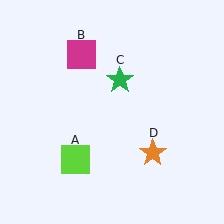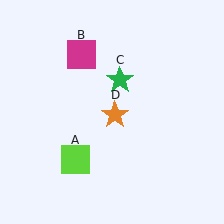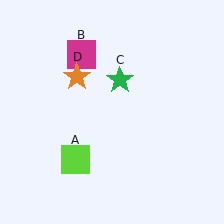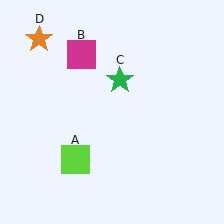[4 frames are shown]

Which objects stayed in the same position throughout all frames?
Lime square (object A) and magenta square (object B) and green star (object C) remained stationary.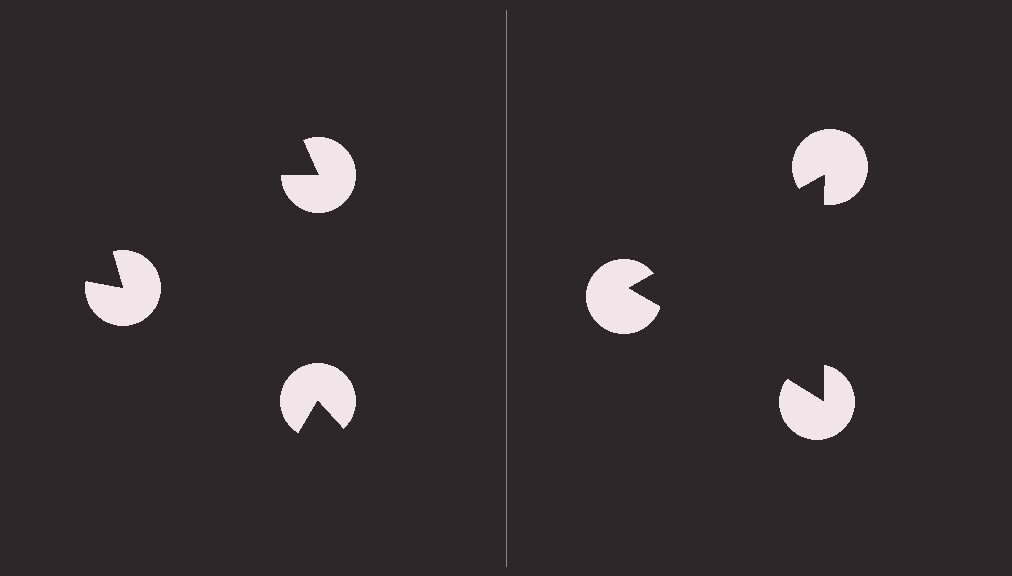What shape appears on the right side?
An illusory triangle.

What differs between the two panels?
The pac-man discs are positioned identically on both sides; only the wedge orientations differ. On the right they align to a triangle; on the left they are misaligned.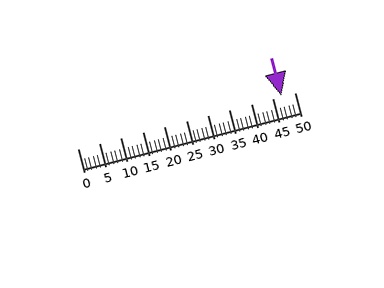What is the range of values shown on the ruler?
The ruler shows values from 0 to 50.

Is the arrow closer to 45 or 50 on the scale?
The arrow is closer to 45.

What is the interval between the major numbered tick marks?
The major tick marks are spaced 5 units apart.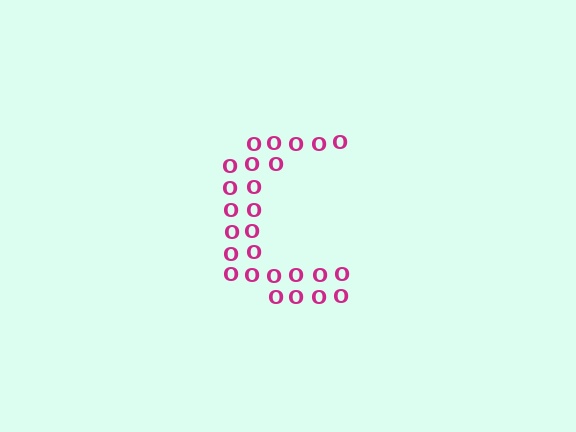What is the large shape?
The large shape is the letter C.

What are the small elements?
The small elements are letter O's.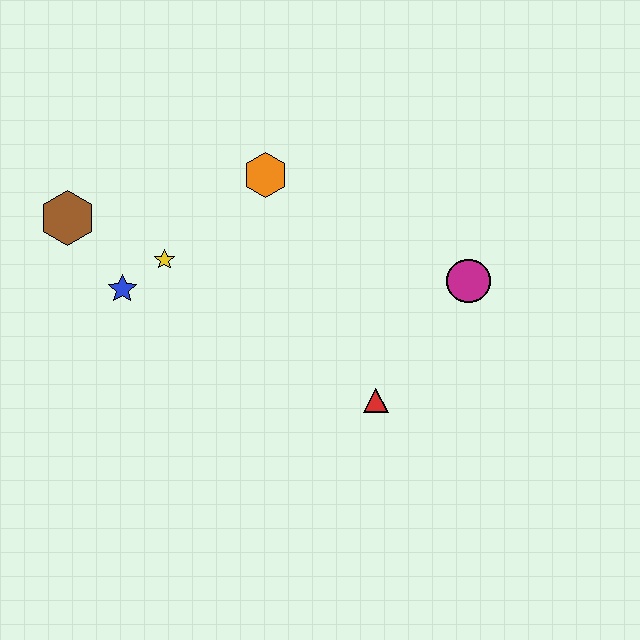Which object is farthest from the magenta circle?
The brown hexagon is farthest from the magenta circle.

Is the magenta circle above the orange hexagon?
No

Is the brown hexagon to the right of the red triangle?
No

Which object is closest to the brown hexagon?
The blue star is closest to the brown hexagon.